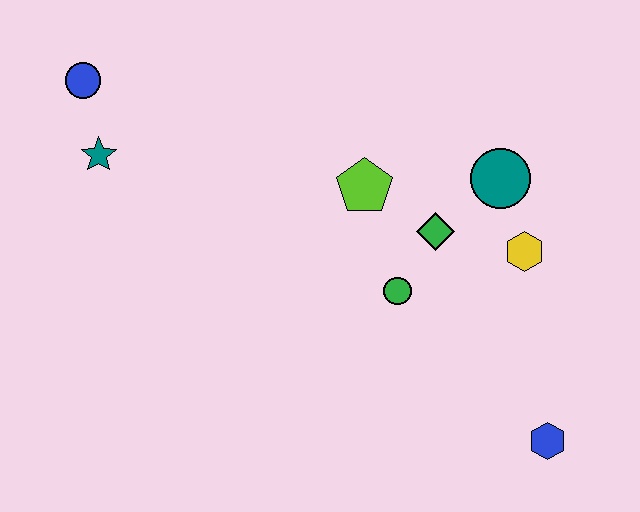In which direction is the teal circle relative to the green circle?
The teal circle is above the green circle.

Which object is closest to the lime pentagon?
The green diamond is closest to the lime pentagon.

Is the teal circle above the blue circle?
No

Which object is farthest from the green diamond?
The blue circle is farthest from the green diamond.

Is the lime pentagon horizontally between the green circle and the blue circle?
Yes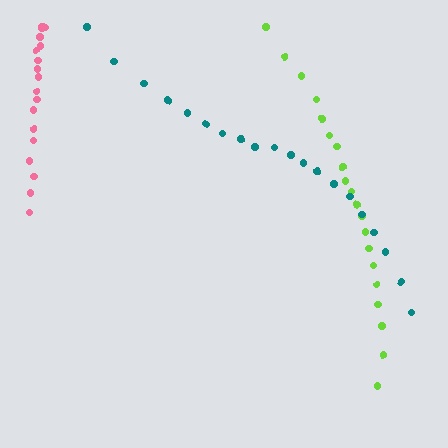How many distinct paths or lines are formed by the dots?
There are 3 distinct paths.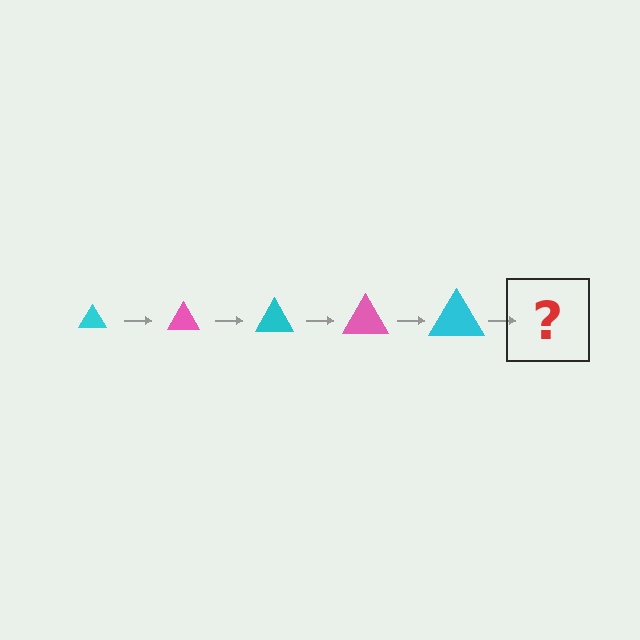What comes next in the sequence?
The next element should be a pink triangle, larger than the previous one.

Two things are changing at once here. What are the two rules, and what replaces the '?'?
The two rules are that the triangle grows larger each step and the color cycles through cyan and pink. The '?' should be a pink triangle, larger than the previous one.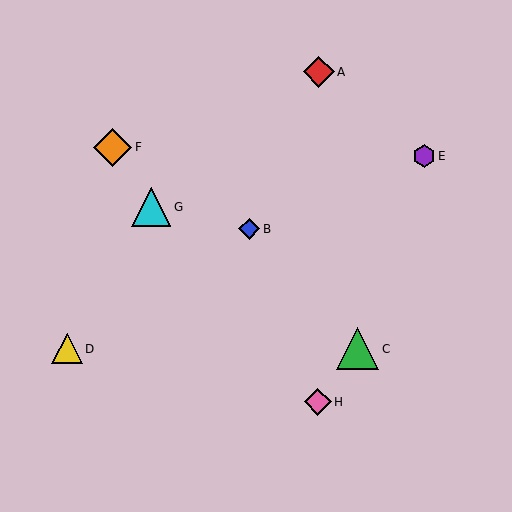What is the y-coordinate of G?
Object G is at y≈207.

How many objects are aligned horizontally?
2 objects (C, D) are aligned horizontally.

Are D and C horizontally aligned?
Yes, both are at y≈349.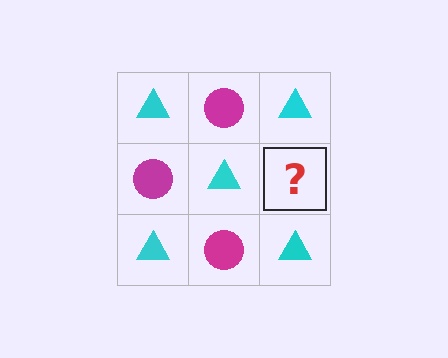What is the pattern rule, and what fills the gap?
The rule is that it alternates cyan triangle and magenta circle in a checkerboard pattern. The gap should be filled with a magenta circle.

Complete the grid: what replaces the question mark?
The question mark should be replaced with a magenta circle.